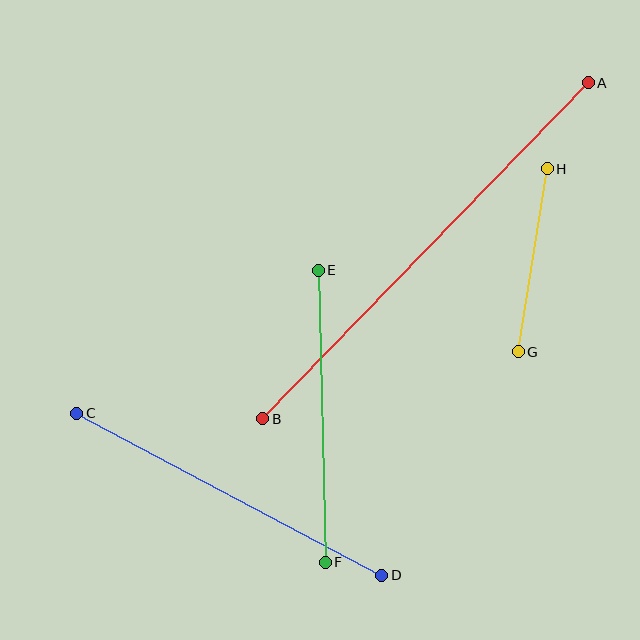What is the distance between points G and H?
The distance is approximately 185 pixels.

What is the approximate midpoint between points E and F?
The midpoint is at approximately (322, 416) pixels.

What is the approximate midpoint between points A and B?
The midpoint is at approximately (426, 251) pixels.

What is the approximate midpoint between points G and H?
The midpoint is at approximately (533, 260) pixels.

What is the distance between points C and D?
The distance is approximately 346 pixels.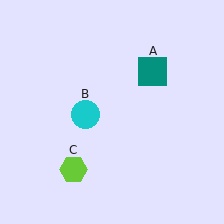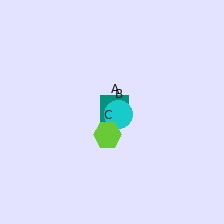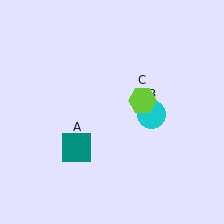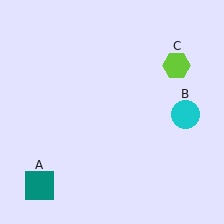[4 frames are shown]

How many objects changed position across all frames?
3 objects changed position: teal square (object A), cyan circle (object B), lime hexagon (object C).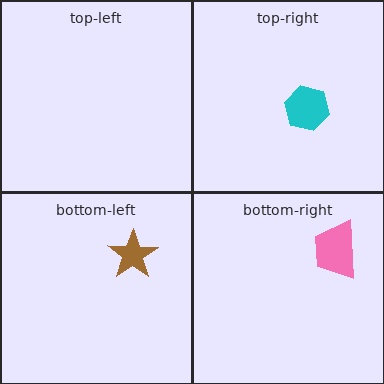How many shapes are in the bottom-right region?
1.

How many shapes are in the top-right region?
1.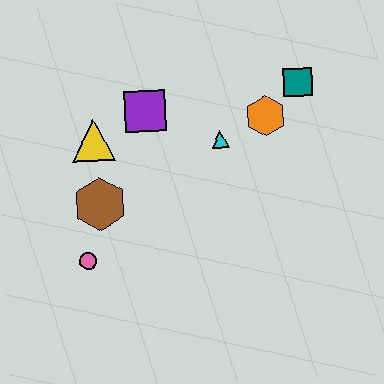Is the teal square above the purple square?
Yes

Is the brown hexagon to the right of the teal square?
No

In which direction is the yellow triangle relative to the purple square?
The yellow triangle is to the left of the purple square.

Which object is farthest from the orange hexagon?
The pink circle is farthest from the orange hexagon.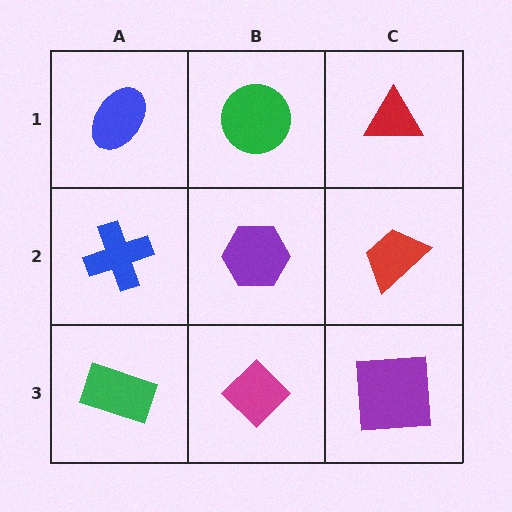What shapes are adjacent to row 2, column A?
A blue ellipse (row 1, column A), a green rectangle (row 3, column A), a purple hexagon (row 2, column B).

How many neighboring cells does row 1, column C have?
2.